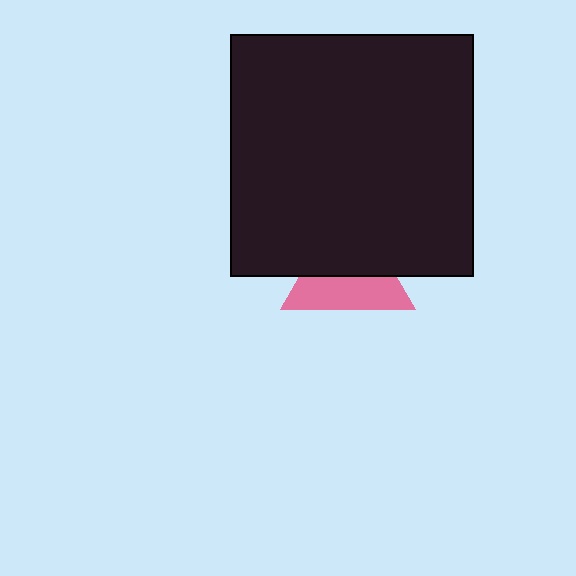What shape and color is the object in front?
The object in front is a black square.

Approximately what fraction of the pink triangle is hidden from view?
Roughly 53% of the pink triangle is hidden behind the black square.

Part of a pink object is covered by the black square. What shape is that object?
It is a triangle.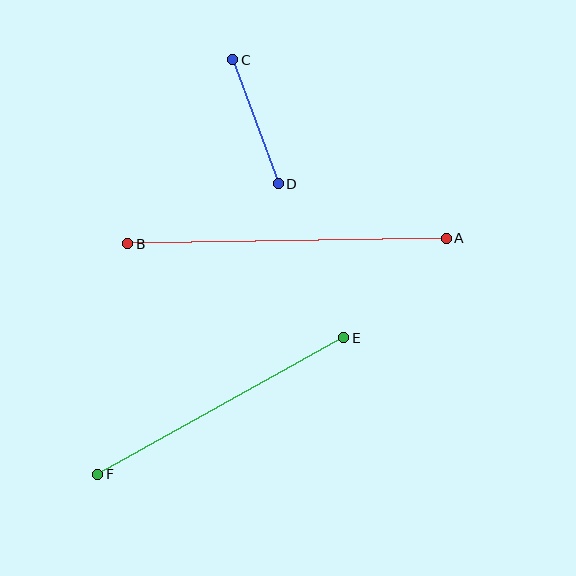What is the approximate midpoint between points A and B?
The midpoint is at approximately (287, 241) pixels.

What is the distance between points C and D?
The distance is approximately 132 pixels.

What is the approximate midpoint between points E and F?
The midpoint is at approximately (221, 406) pixels.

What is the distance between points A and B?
The distance is approximately 318 pixels.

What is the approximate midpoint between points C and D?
The midpoint is at approximately (255, 122) pixels.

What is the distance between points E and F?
The distance is approximately 281 pixels.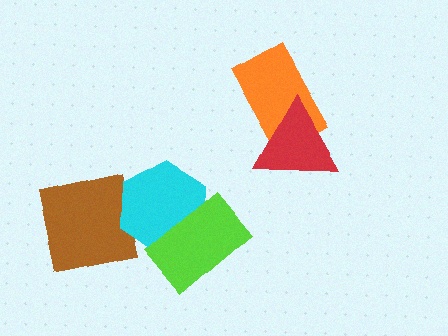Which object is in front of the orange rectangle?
The red triangle is in front of the orange rectangle.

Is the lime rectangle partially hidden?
No, no other shape covers it.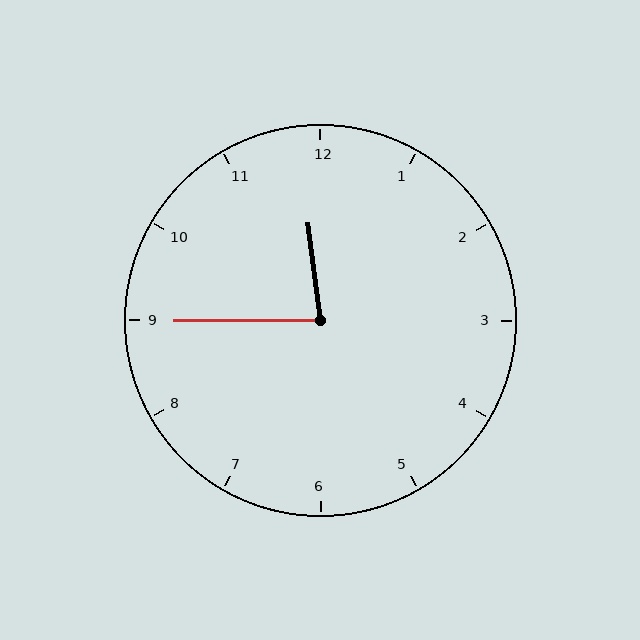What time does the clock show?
11:45.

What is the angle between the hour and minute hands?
Approximately 82 degrees.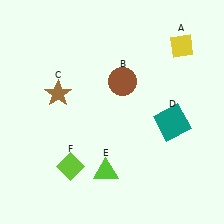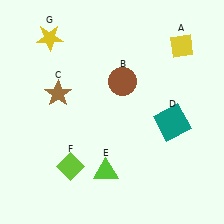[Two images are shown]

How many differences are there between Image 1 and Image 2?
There is 1 difference between the two images.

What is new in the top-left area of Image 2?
A yellow star (G) was added in the top-left area of Image 2.